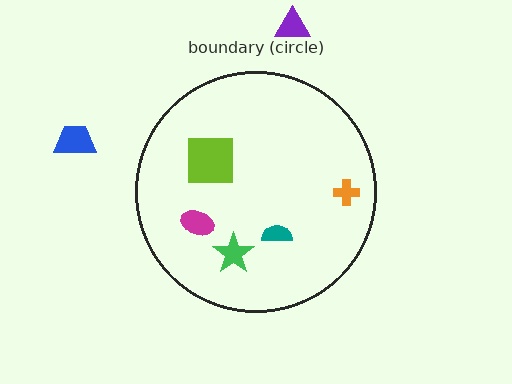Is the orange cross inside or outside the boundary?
Inside.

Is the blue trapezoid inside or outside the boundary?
Outside.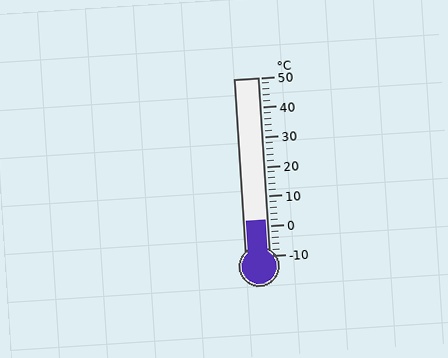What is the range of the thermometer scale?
The thermometer scale ranges from -10°C to 50°C.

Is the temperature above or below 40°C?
The temperature is below 40°C.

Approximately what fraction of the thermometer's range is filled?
The thermometer is filled to approximately 20% of its range.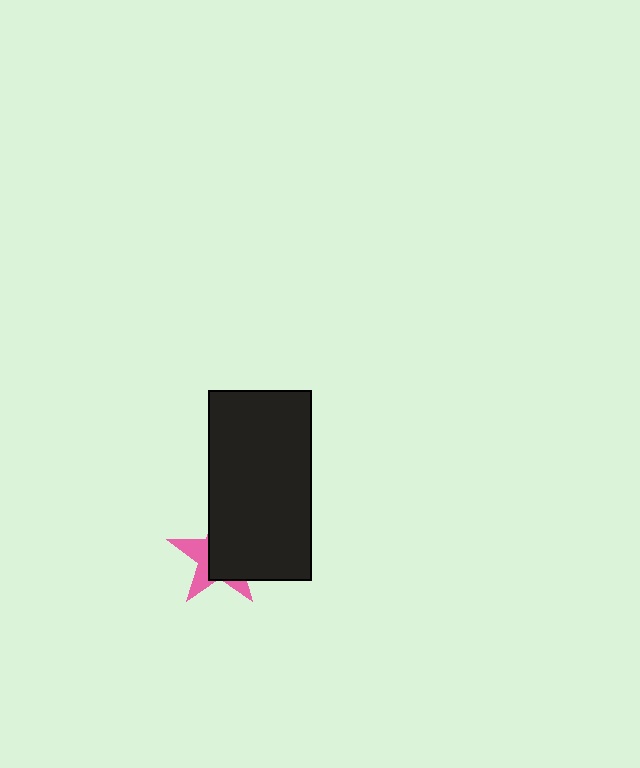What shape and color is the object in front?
The object in front is a black rectangle.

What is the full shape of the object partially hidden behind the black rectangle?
The partially hidden object is a pink star.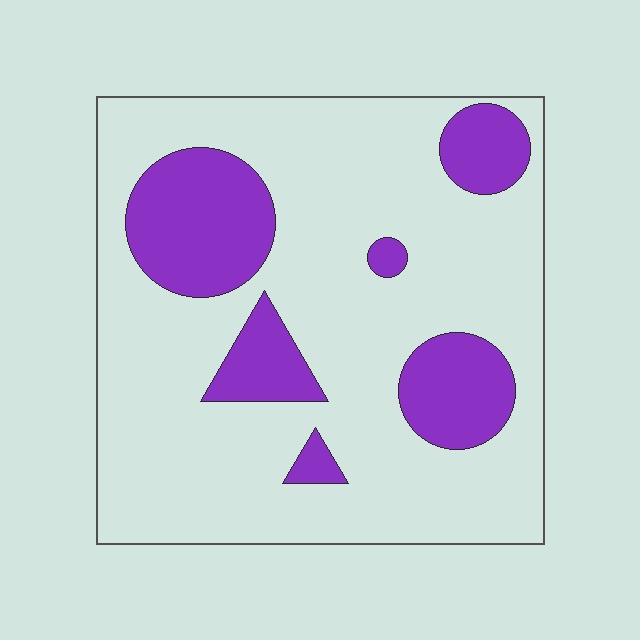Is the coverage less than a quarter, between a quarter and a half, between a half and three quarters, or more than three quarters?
Less than a quarter.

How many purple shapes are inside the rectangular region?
6.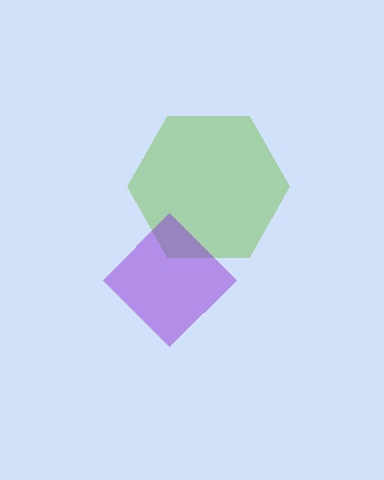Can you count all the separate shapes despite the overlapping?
Yes, there are 2 separate shapes.